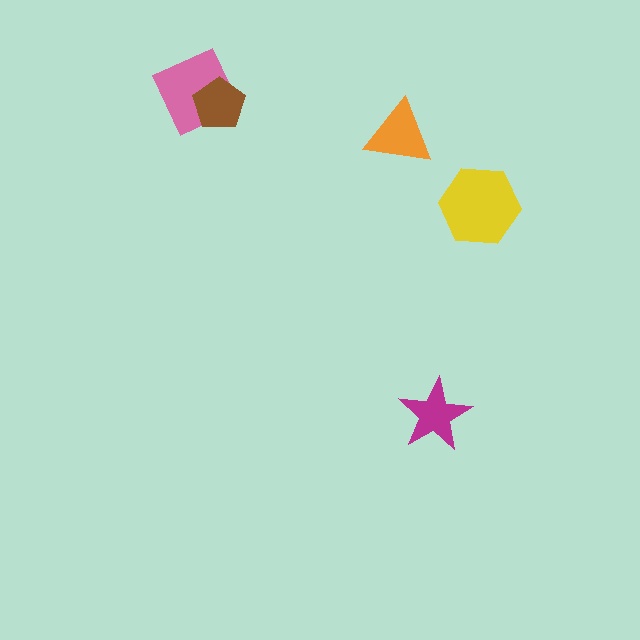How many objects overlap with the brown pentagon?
1 object overlaps with the brown pentagon.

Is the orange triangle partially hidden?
No, no other shape covers it.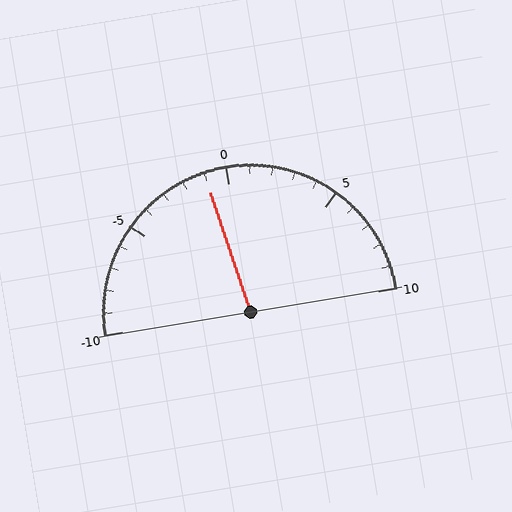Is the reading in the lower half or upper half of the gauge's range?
The reading is in the lower half of the range (-10 to 10).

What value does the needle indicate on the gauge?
The needle indicates approximately -1.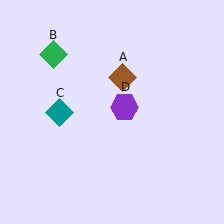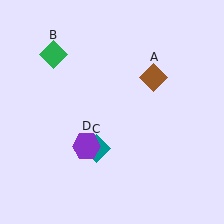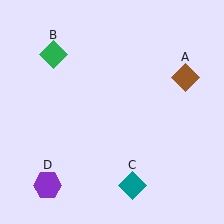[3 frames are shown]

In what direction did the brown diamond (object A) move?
The brown diamond (object A) moved right.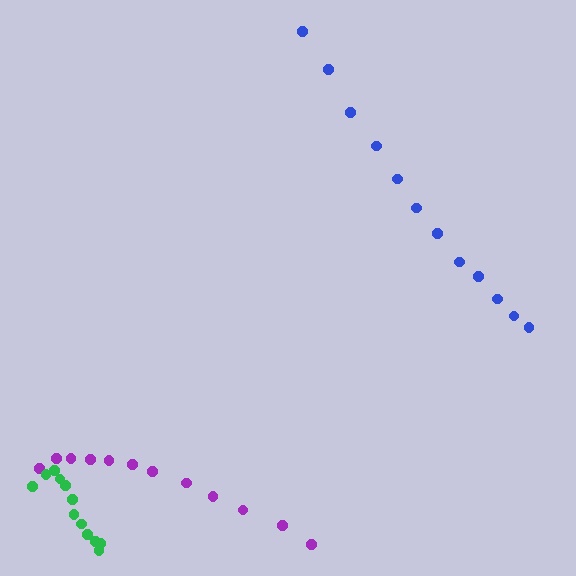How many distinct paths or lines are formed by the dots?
There are 3 distinct paths.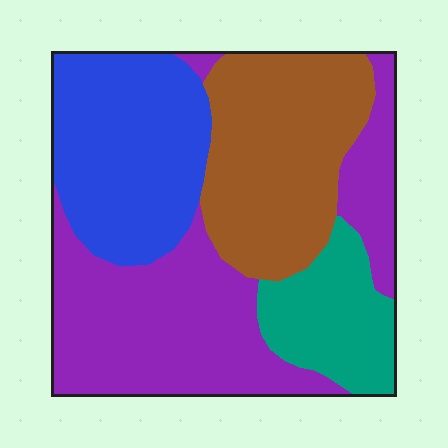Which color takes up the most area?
Purple, at roughly 35%.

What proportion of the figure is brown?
Brown takes up between a sixth and a third of the figure.